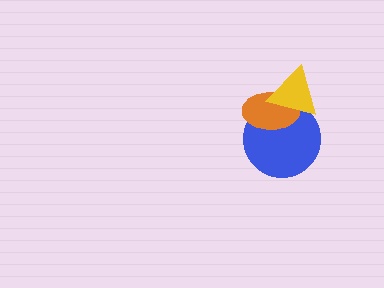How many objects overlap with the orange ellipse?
2 objects overlap with the orange ellipse.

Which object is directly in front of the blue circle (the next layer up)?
The orange ellipse is directly in front of the blue circle.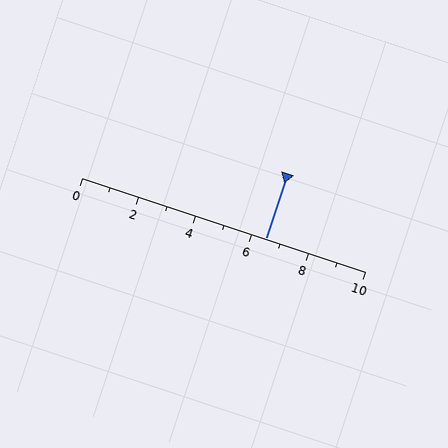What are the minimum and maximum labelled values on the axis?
The axis runs from 0 to 10.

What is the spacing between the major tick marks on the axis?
The major ticks are spaced 2 apart.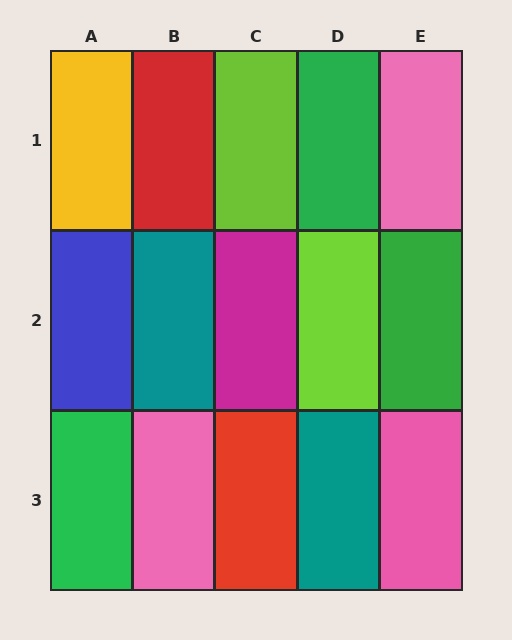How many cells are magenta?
1 cell is magenta.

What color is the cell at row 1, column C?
Lime.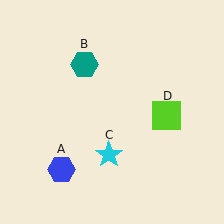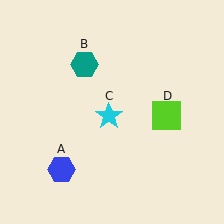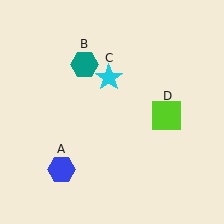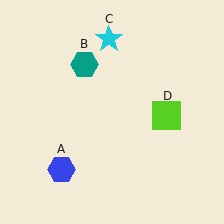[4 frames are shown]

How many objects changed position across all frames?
1 object changed position: cyan star (object C).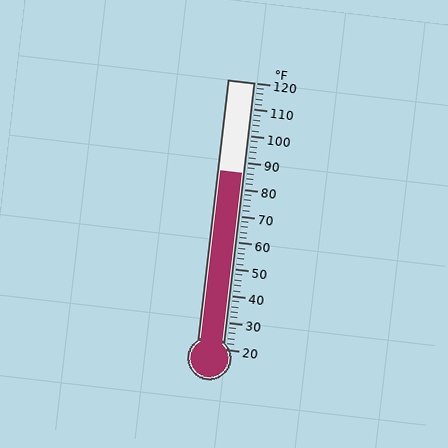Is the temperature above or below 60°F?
The temperature is above 60°F.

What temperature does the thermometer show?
The thermometer shows approximately 86°F.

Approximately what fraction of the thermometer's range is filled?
The thermometer is filled to approximately 65% of its range.